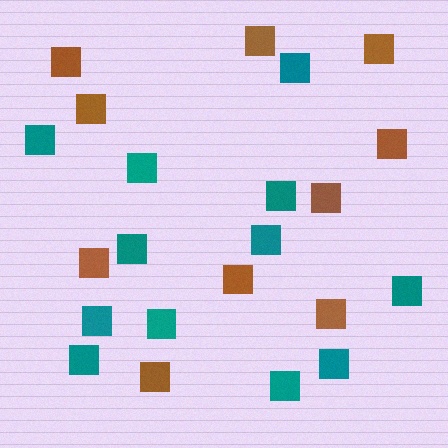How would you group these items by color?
There are 2 groups: one group of teal squares (12) and one group of brown squares (10).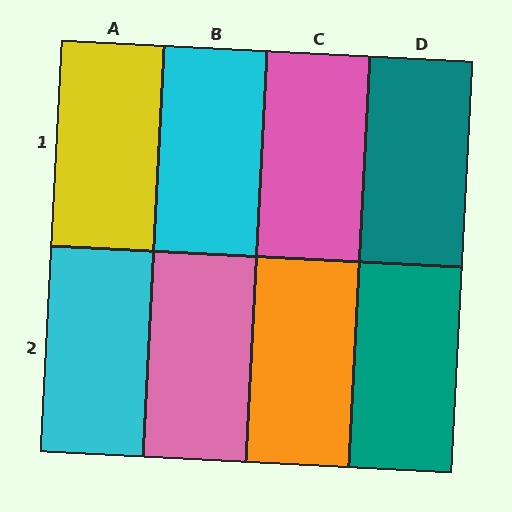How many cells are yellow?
1 cell is yellow.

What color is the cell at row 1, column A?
Yellow.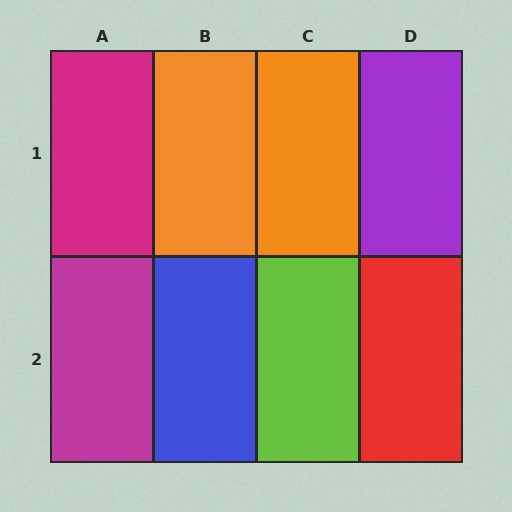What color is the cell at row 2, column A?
Magenta.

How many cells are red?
1 cell is red.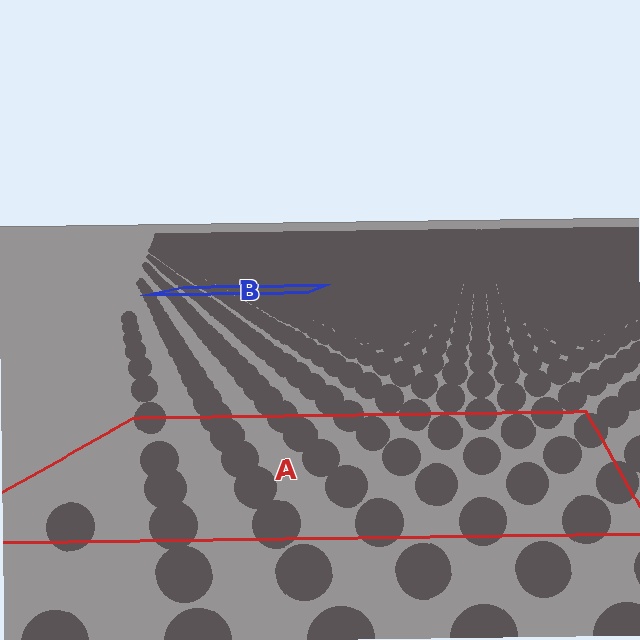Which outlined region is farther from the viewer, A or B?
Region B is farther from the viewer — the texture elements inside it appear smaller and more densely packed.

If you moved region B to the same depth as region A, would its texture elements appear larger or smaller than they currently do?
They would appear larger. At a closer depth, the same texture elements are projected at a bigger on-screen size.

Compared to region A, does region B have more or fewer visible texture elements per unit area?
Region B has more texture elements per unit area — they are packed more densely because it is farther away.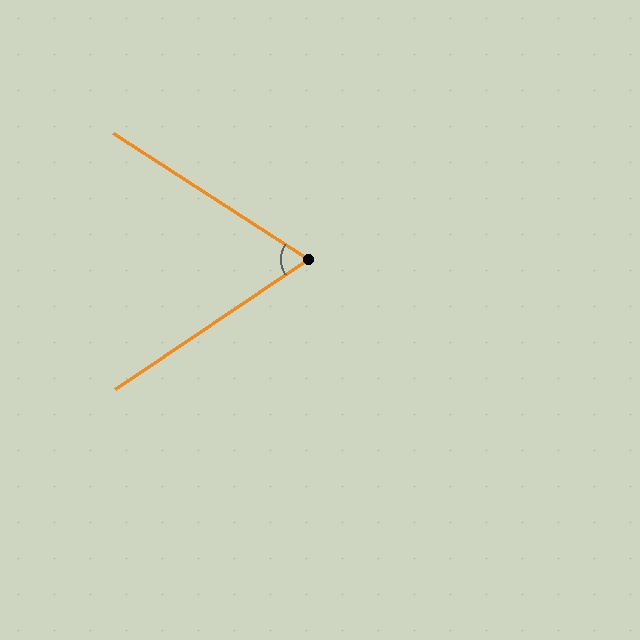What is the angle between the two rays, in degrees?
Approximately 67 degrees.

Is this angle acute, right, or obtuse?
It is acute.